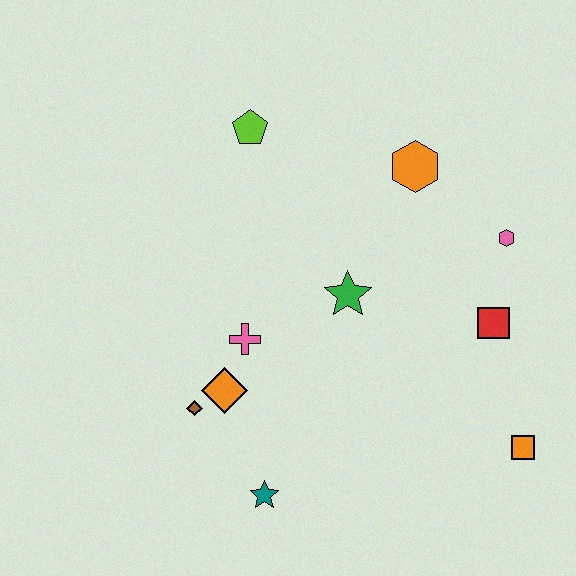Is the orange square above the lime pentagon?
No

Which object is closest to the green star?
The pink cross is closest to the green star.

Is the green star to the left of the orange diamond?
No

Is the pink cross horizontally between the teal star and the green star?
No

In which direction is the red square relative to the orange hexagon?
The red square is below the orange hexagon.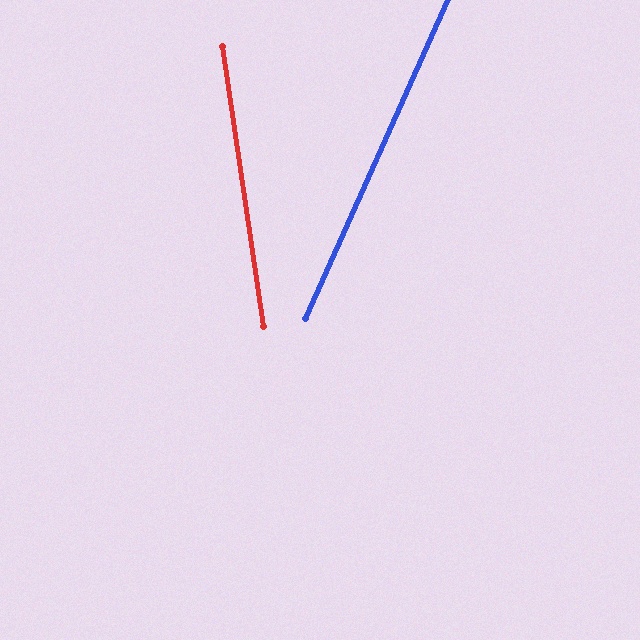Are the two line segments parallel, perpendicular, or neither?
Neither parallel nor perpendicular — they differ by about 32°.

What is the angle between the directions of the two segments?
Approximately 32 degrees.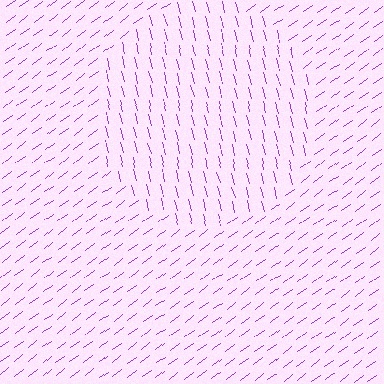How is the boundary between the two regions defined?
The boundary is defined purely by a change in line orientation (approximately 68 degrees difference). All lines are the same color and thickness.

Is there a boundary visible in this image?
Yes, there is a texture boundary formed by a change in line orientation.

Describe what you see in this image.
The image is filled with small purple line segments. A circle region in the image has lines oriented differently from the surrounding lines, creating a visible texture boundary.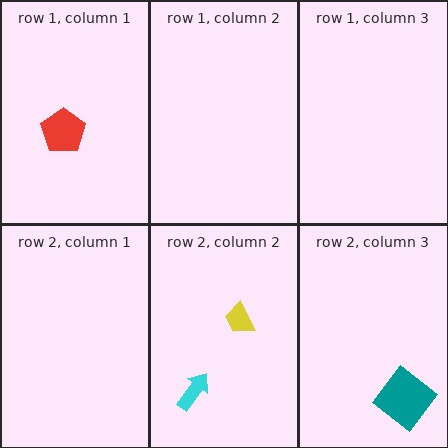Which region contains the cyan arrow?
The row 2, column 2 region.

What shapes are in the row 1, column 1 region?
The red pentagon.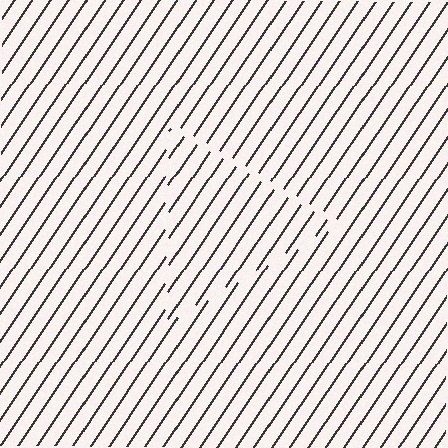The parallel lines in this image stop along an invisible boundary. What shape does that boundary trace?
An illusory triangle. The interior of the shape contains the same grating, shifted by half a period — the contour is defined by the phase discontinuity where line-ends from the inner and outer gratings abut.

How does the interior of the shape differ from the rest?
The interior of the shape contains the same grating, shifted by half a period — the contour is defined by the phase discontinuity where line-ends from the inner and outer gratings abut.